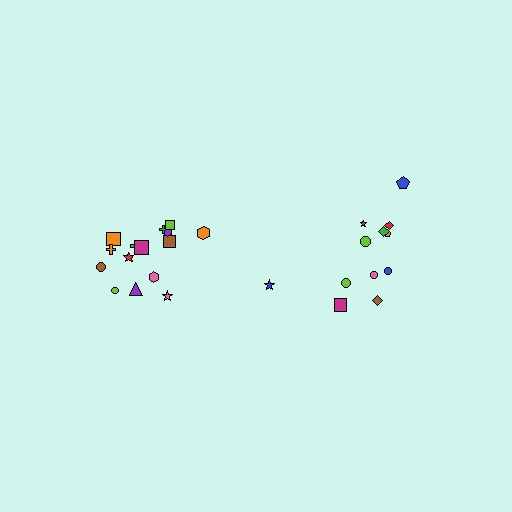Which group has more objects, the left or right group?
The left group.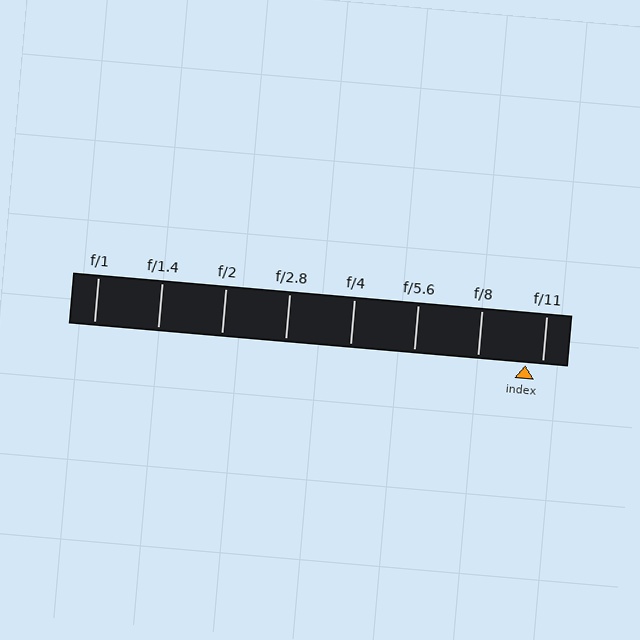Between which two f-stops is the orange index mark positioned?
The index mark is between f/8 and f/11.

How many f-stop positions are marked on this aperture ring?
There are 8 f-stop positions marked.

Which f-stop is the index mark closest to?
The index mark is closest to f/11.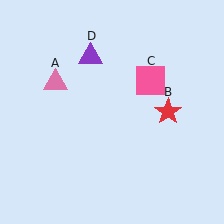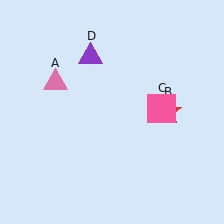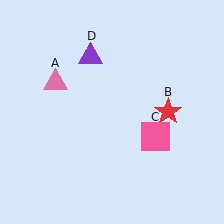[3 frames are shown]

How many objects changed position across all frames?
1 object changed position: pink square (object C).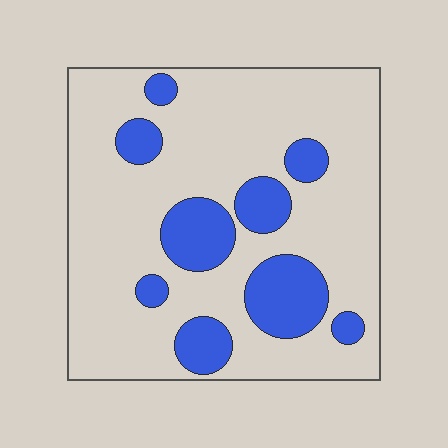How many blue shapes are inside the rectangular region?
9.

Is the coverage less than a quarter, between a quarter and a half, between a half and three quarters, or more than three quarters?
Less than a quarter.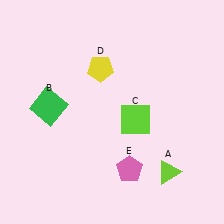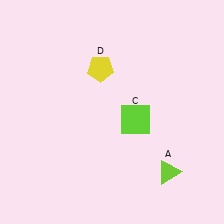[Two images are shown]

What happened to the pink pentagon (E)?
The pink pentagon (E) was removed in Image 2. It was in the bottom-right area of Image 1.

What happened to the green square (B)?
The green square (B) was removed in Image 2. It was in the top-left area of Image 1.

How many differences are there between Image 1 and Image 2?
There are 2 differences between the two images.